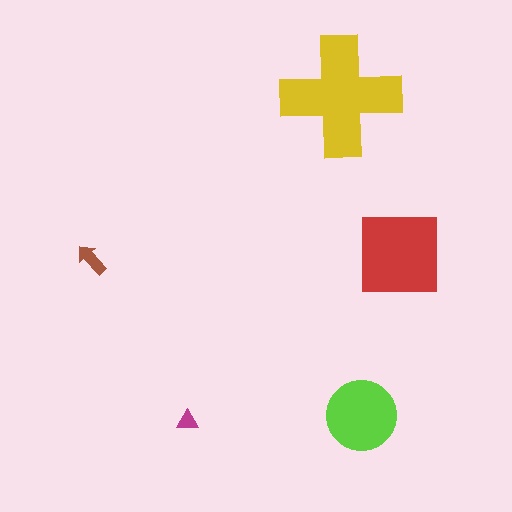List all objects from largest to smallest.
The yellow cross, the red square, the lime circle, the brown arrow, the magenta triangle.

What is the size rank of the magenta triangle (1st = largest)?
5th.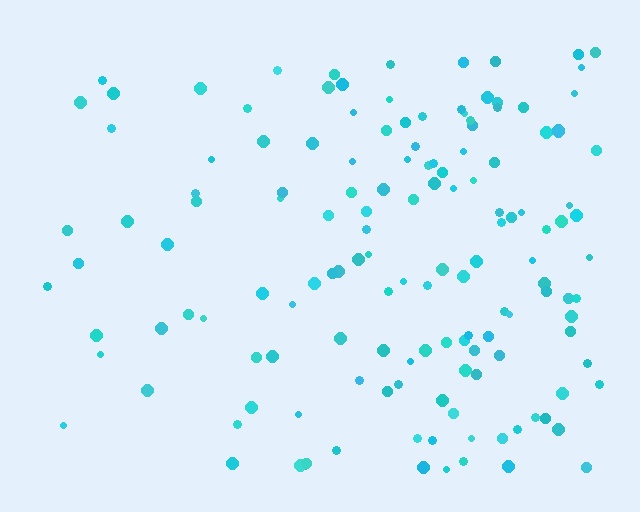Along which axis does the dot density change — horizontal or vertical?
Horizontal.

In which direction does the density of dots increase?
From left to right, with the right side densest.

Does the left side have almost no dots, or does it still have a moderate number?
Still a moderate number, just noticeably fewer than the right.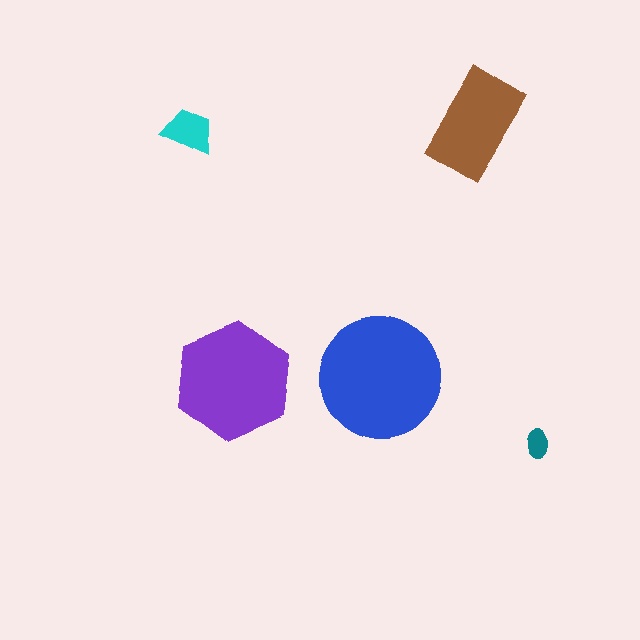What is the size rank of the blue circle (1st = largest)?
1st.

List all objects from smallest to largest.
The teal ellipse, the cyan trapezoid, the brown rectangle, the purple hexagon, the blue circle.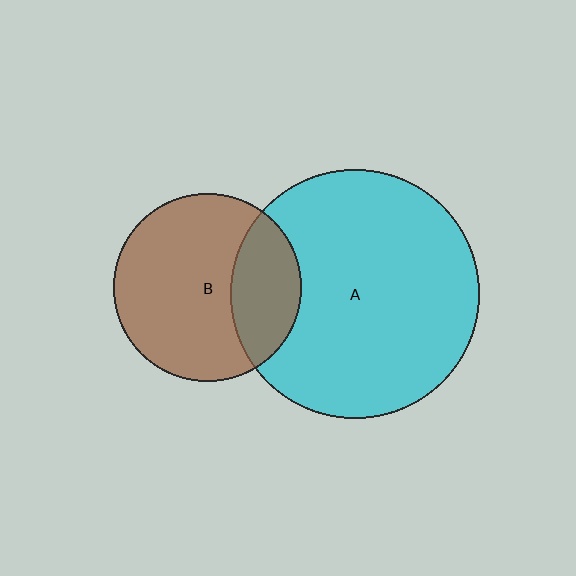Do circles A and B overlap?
Yes.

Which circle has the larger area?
Circle A (cyan).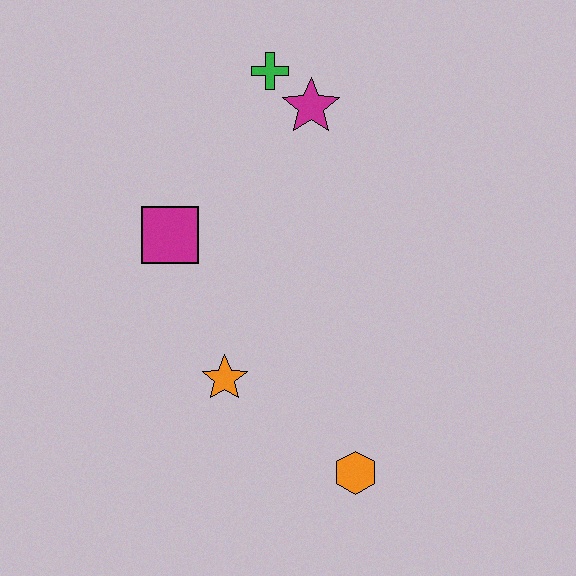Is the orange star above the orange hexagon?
Yes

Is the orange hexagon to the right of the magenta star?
Yes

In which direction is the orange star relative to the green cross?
The orange star is below the green cross.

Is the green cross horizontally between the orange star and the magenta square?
No